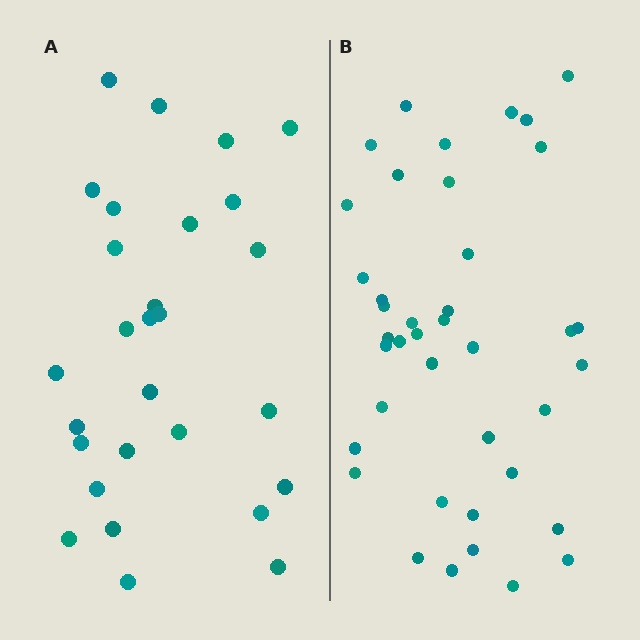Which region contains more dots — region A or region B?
Region B (the right region) has more dots.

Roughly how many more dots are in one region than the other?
Region B has roughly 12 or so more dots than region A.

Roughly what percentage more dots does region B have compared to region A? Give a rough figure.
About 45% more.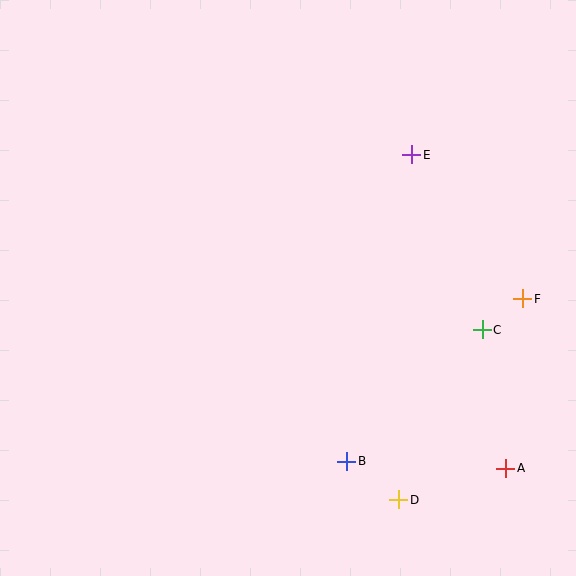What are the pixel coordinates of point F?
Point F is at (523, 299).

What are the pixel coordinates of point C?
Point C is at (482, 330).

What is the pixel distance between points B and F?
The distance between B and F is 240 pixels.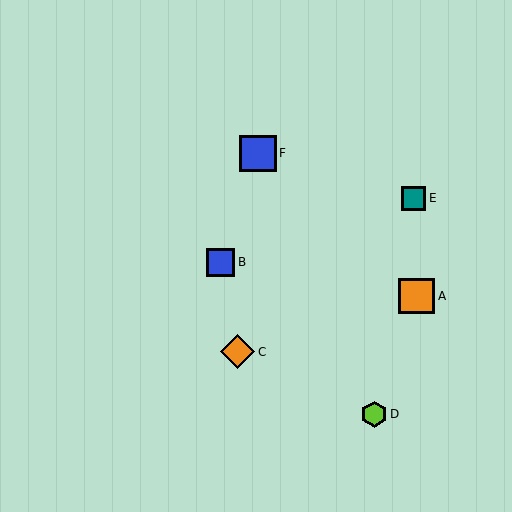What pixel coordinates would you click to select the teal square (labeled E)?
Click at (414, 198) to select the teal square E.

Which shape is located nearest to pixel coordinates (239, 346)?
The orange diamond (labeled C) at (238, 352) is nearest to that location.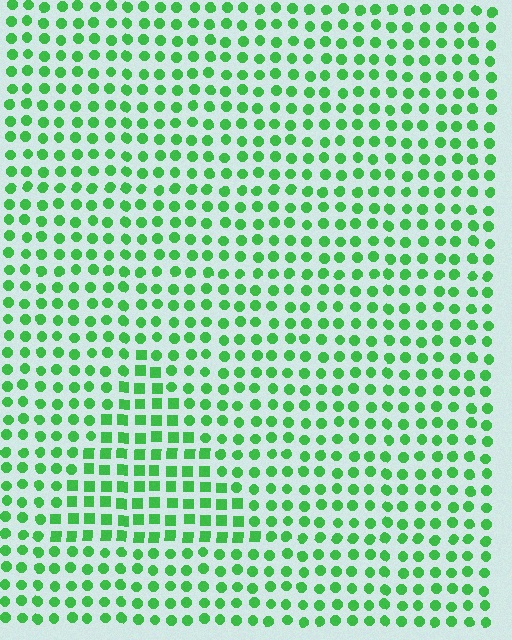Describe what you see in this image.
The image is filled with small green elements arranged in a uniform grid. A triangle-shaped region contains squares, while the surrounding area contains circles. The boundary is defined purely by the change in element shape.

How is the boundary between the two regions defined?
The boundary is defined by a change in element shape: squares inside vs. circles outside. All elements share the same color and spacing.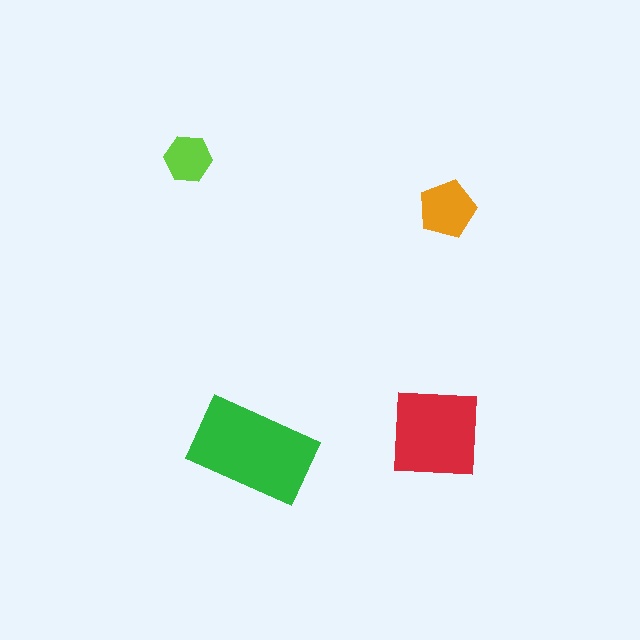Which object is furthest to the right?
The orange pentagon is rightmost.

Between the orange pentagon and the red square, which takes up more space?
The red square.